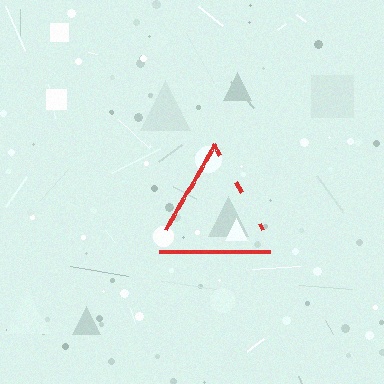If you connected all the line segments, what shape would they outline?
They would outline a triangle.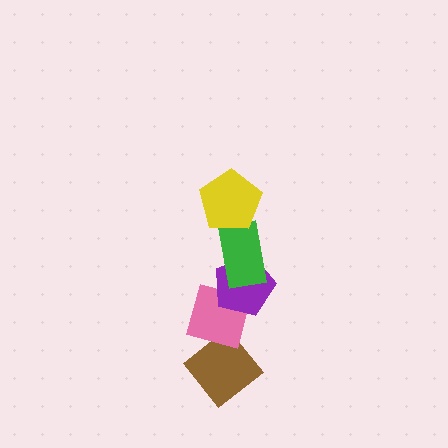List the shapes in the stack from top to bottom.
From top to bottom: the yellow pentagon, the green rectangle, the purple pentagon, the pink square, the brown diamond.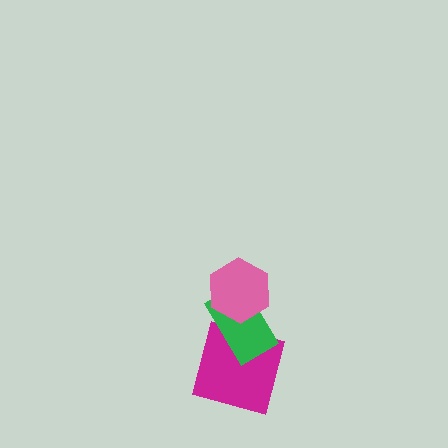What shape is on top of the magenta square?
The green rectangle is on top of the magenta square.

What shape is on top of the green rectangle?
The pink hexagon is on top of the green rectangle.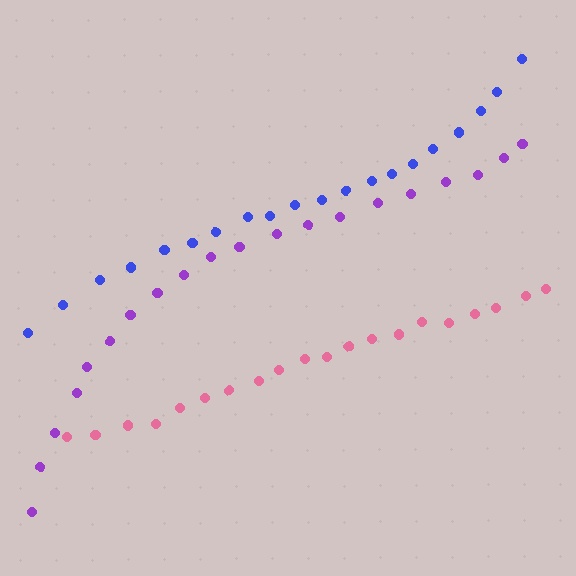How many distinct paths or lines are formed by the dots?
There are 3 distinct paths.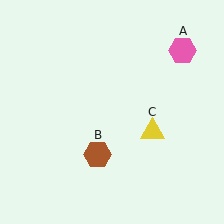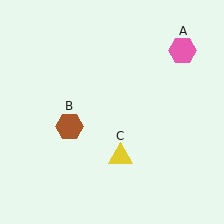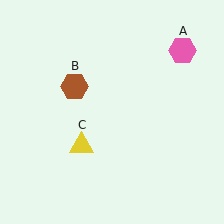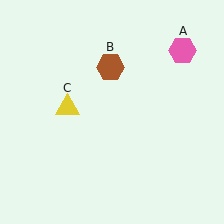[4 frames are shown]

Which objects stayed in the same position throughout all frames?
Pink hexagon (object A) remained stationary.